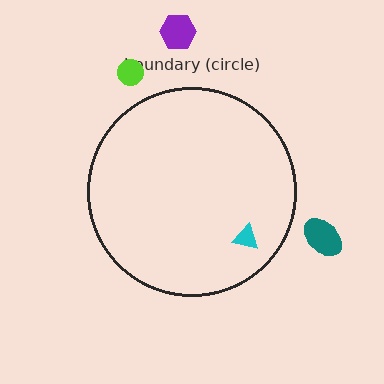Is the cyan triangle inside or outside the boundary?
Inside.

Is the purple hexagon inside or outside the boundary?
Outside.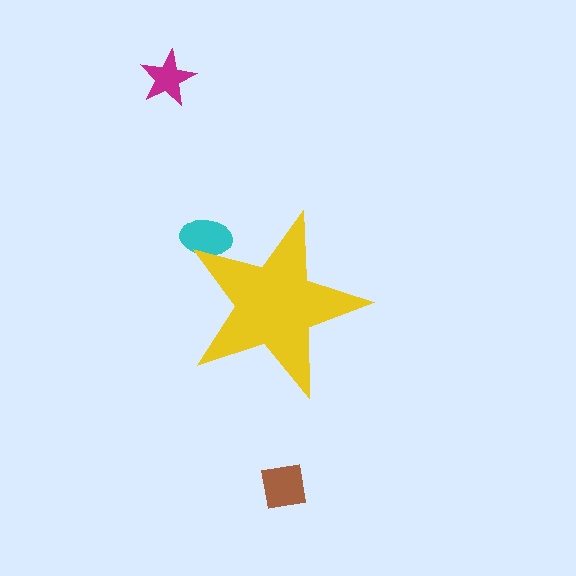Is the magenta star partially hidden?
No, the magenta star is fully visible.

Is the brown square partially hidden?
No, the brown square is fully visible.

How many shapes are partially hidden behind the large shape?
1 shape is partially hidden.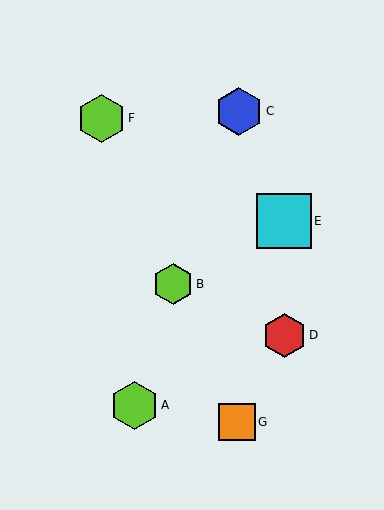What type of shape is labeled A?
Shape A is a lime hexagon.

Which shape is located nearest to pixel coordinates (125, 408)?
The lime hexagon (labeled A) at (134, 405) is nearest to that location.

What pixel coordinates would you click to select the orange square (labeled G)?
Click at (237, 422) to select the orange square G.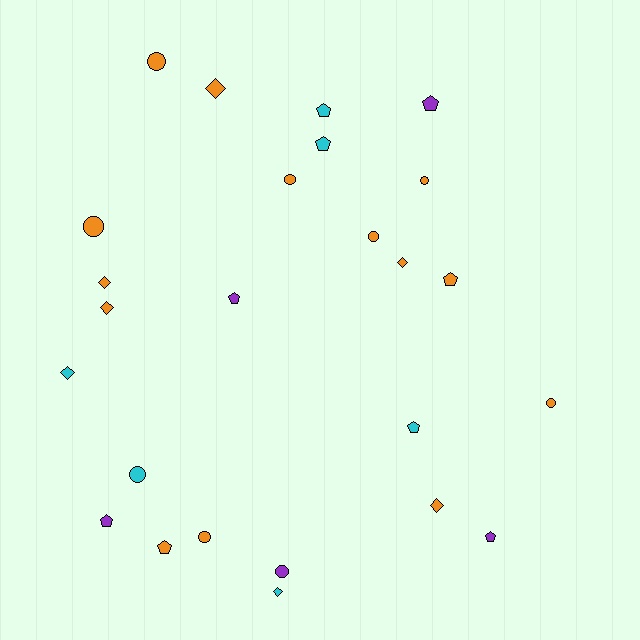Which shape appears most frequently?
Pentagon, with 9 objects.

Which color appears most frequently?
Orange, with 14 objects.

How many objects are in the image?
There are 25 objects.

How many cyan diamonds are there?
There are 2 cyan diamonds.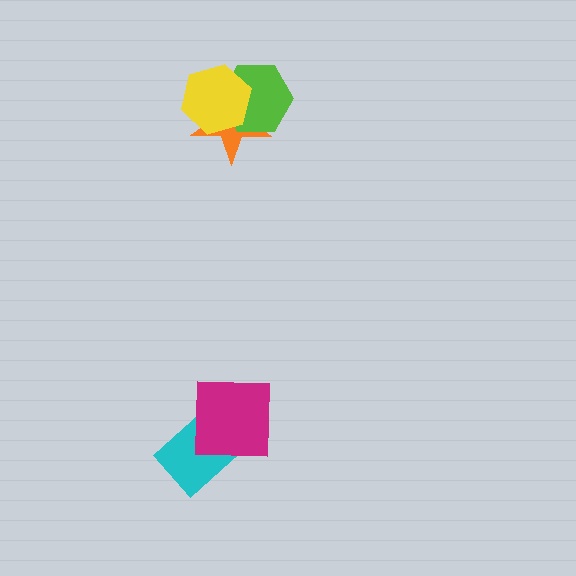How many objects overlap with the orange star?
2 objects overlap with the orange star.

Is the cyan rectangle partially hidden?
Yes, it is partially covered by another shape.